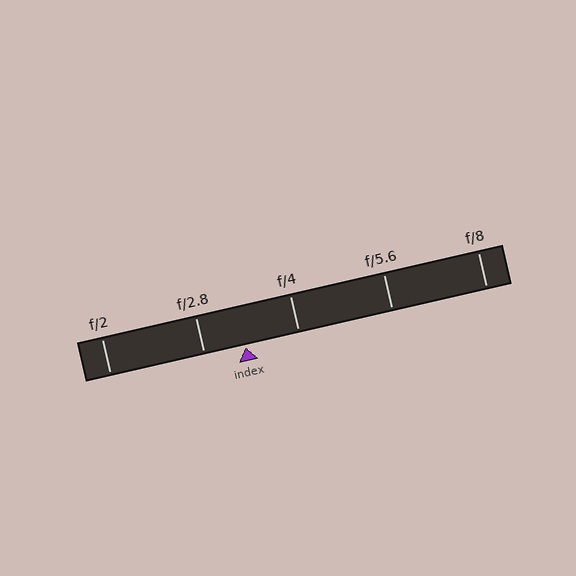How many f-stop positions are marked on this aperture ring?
There are 5 f-stop positions marked.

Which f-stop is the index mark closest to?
The index mark is closest to f/2.8.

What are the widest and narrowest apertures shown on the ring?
The widest aperture shown is f/2 and the narrowest is f/8.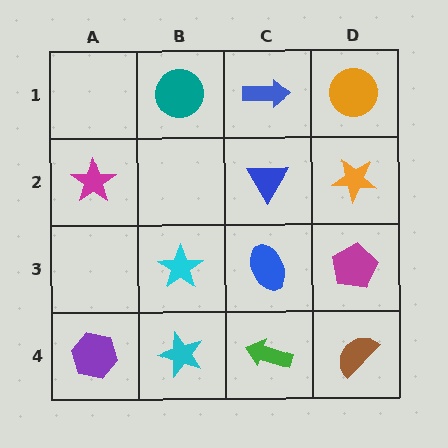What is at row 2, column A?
A magenta star.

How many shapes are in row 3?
3 shapes.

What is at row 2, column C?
A blue triangle.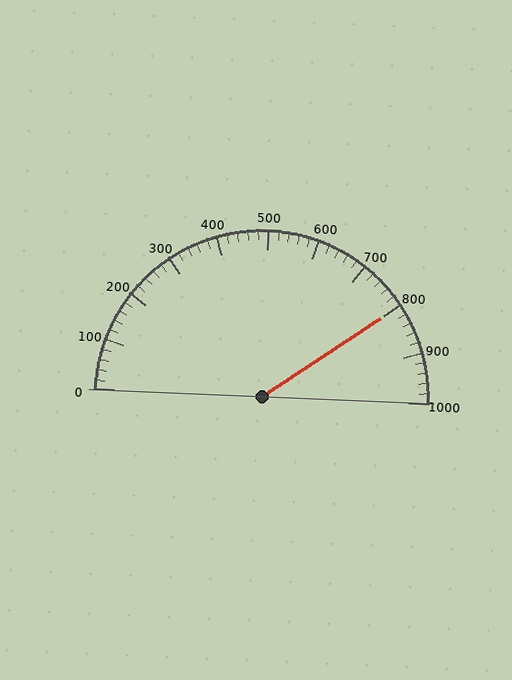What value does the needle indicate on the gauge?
The needle indicates approximately 800.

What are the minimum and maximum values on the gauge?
The gauge ranges from 0 to 1000.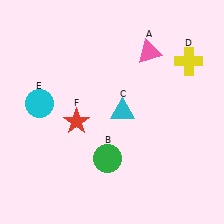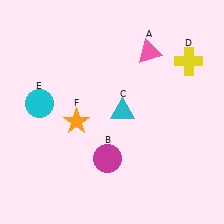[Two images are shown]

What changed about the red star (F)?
In Image 1, F is red. In Image 2, it changed to orange.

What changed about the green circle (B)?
In Image 1, B is green. In Image 2, it changed to magenta.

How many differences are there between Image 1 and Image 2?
There are 2 differences between the two images.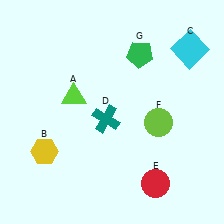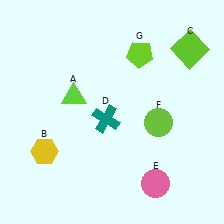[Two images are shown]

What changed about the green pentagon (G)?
In Image 1, G is green. In Image 2, it changed to lime.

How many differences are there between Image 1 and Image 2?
There are 3 differences between the two images.